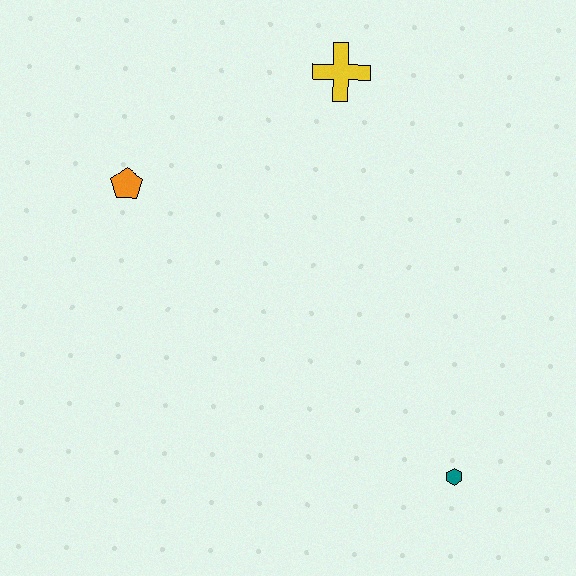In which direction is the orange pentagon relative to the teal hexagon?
The orange pentagon is to the left of the teal hexagon.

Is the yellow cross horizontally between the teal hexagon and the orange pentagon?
Yes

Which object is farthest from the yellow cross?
The teal hexagon is farthest from the yellow cross.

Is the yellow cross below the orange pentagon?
No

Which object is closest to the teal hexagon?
The yellow cross is closest to the teal hexagon.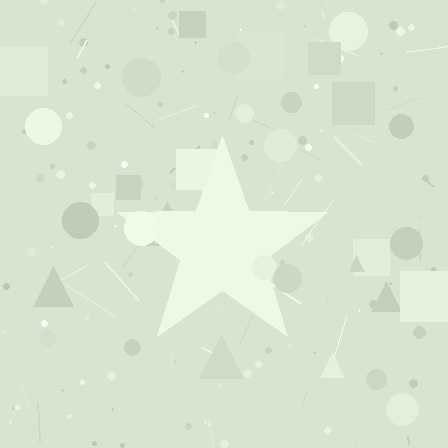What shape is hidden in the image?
A star is hidden in the image.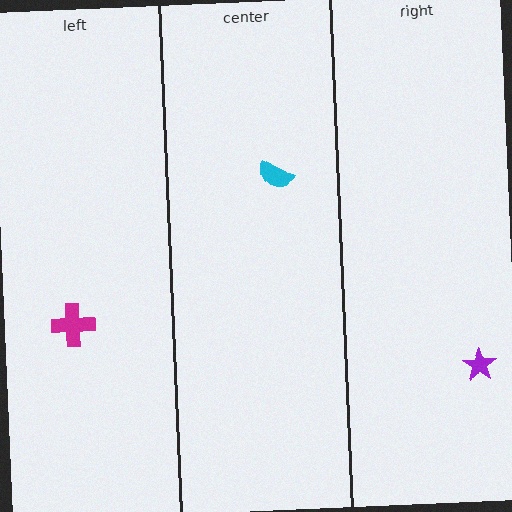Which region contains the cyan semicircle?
The center region.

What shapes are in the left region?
The magenta cross.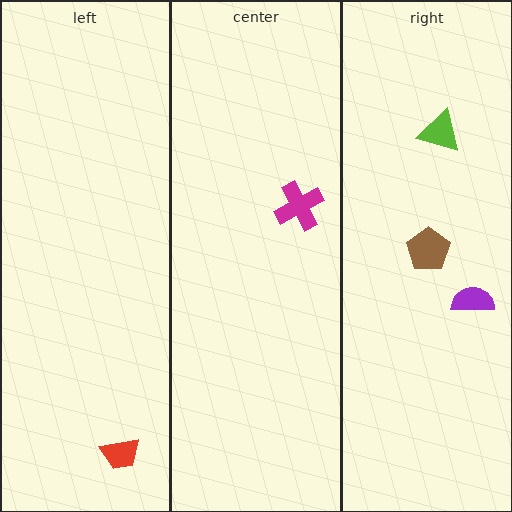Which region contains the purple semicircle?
The right region.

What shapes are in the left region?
The red trapezoid.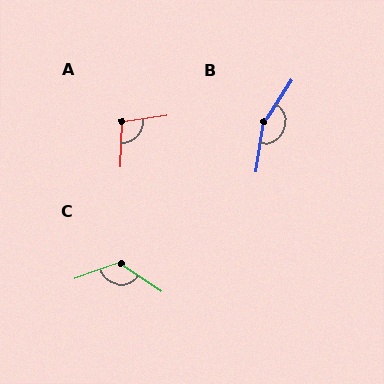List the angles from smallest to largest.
A (100°), C (125°), B (156°).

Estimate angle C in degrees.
Approximately 125 degrees.